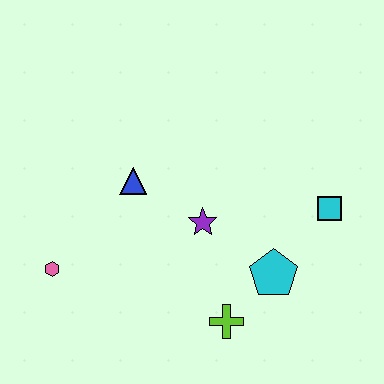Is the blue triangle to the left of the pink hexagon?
No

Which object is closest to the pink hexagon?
The blue triangle is closest to the pink hexagon.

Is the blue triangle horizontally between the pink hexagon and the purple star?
Yes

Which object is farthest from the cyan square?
The pink hexagon is farthest from the cyan square.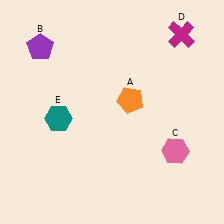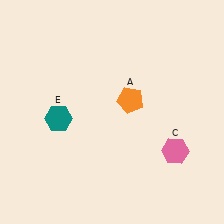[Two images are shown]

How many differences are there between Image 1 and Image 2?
There are 2 differences between the two images.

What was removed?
The purple pentagon (B), the magenta cross (D) were removed in Image 2.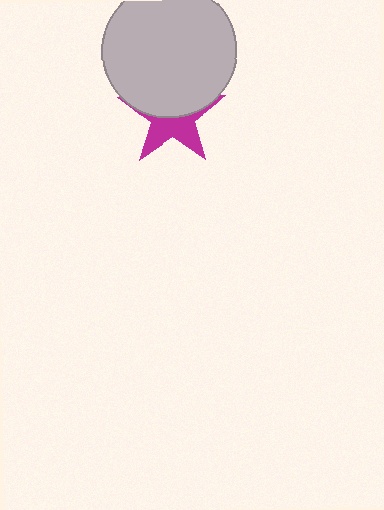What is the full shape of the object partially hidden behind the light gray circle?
The partially hidden object is a magenta star.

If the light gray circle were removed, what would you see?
You would see the complete magenta star.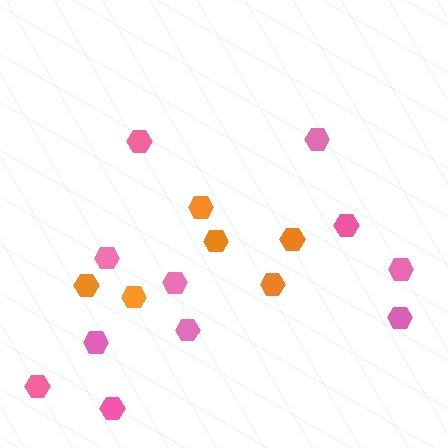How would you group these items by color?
There are 2 groups: one group of pink hexagons (11) and one group of orange hexagons (6).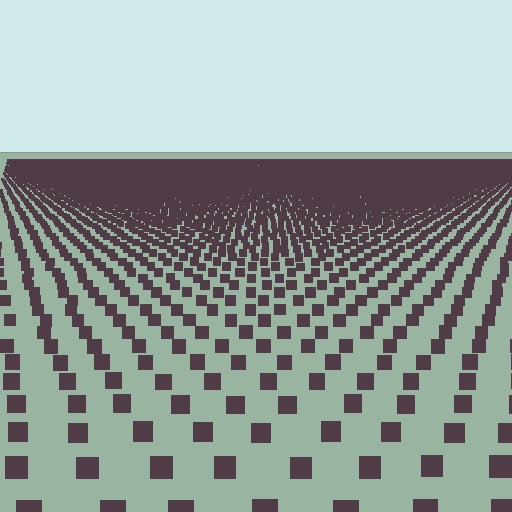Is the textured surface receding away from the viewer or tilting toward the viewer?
The surface is receding away from the viewer. Texture elements get smaller and denser toward the top.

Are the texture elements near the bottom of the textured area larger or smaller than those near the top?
Larger. Near the bottom, elements are closer to the viewer and appear at a bigger on-screen size.